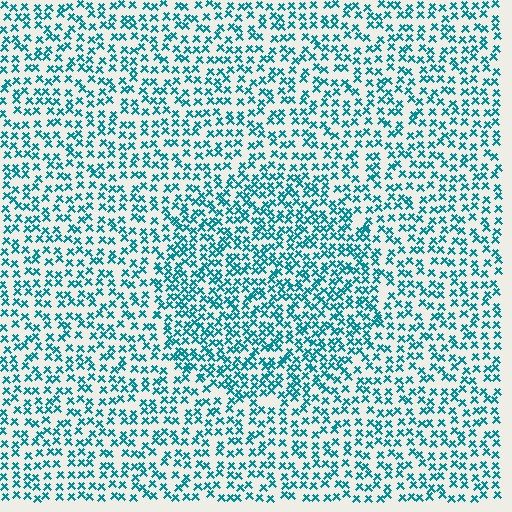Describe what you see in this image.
The image contains small teal elements arranged at two different densities. A circle-shaped region is visible where the elements are more densely packed than the surrounding area.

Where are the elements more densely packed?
The elements are more densely packed inside the circle boundary.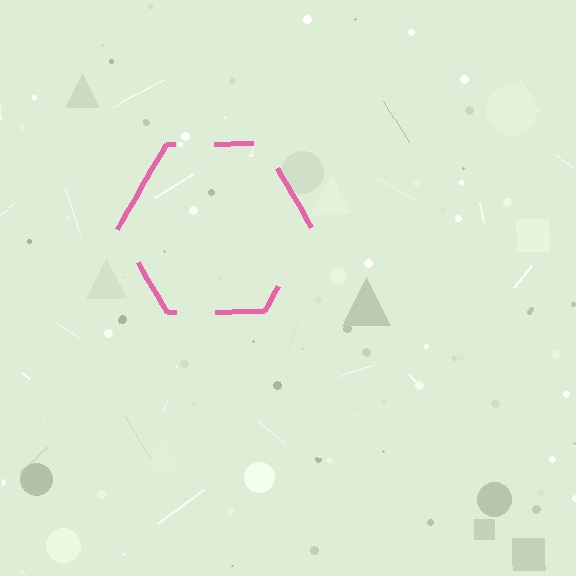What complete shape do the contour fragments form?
The contour fragments form a hexagon.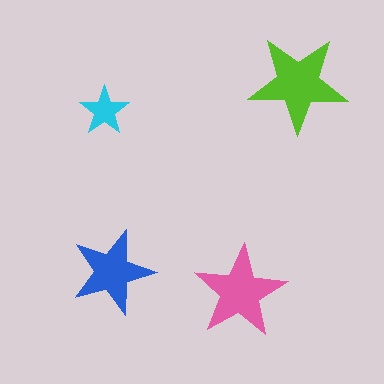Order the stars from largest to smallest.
the lime one, the pink one, the blue one, the cyan one.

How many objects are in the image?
There are 4 objects in the image.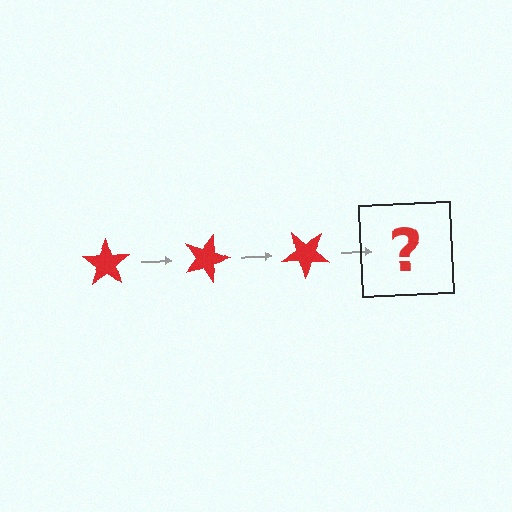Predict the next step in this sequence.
The next step is a red star rotated 60 degrees.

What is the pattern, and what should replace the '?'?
The pattern is that the star rotates 20 degrees each step. The '?' should be a red star rotated 60 degrees.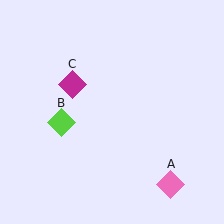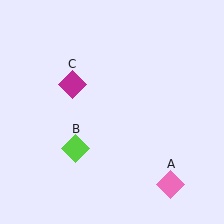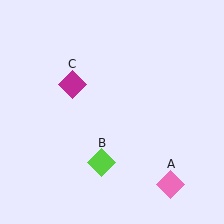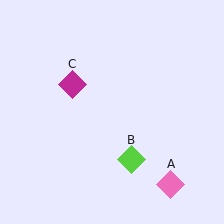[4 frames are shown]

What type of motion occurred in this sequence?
The lime diamond (object B) rotated counterclockwise around the center of the scene.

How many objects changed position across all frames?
1 object changed position: lime diamond (object B).